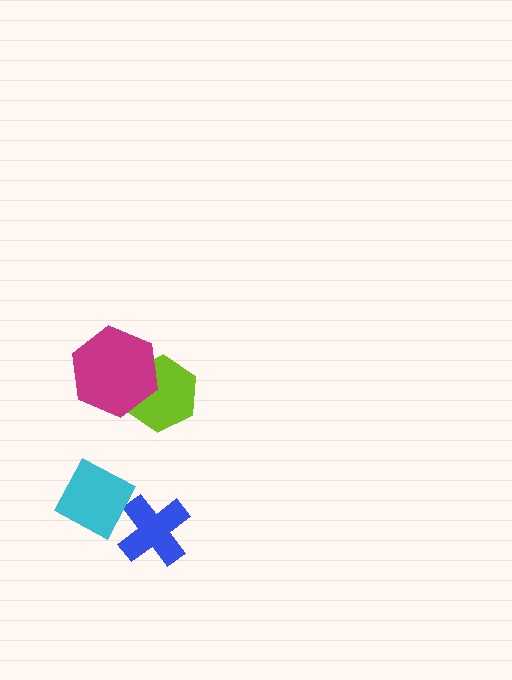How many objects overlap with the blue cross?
1 object overlaps with the blue cross.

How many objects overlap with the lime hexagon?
1 object overlaps with the lime hexagon.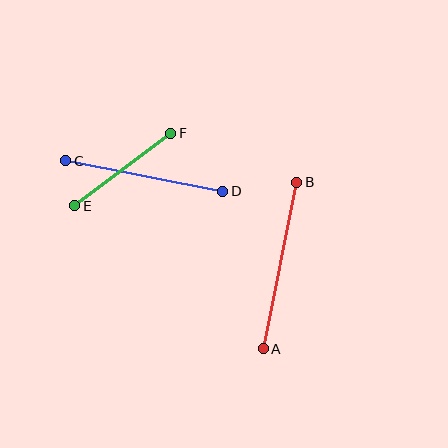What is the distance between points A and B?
The distance is approximately 169 pixels.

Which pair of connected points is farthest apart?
Points A and B are farthest apart.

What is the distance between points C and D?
The distance is approximately 160 pixels.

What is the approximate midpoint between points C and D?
The midpoint is at approximately (144, 176) pixels.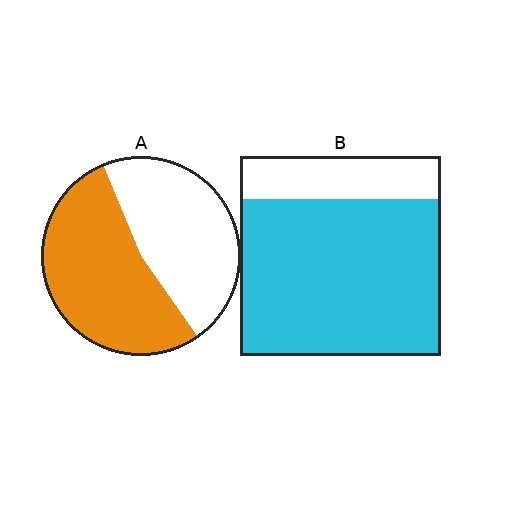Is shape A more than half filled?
Roughly half.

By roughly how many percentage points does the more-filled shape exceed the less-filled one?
By roughly 25 percentage points (B over A).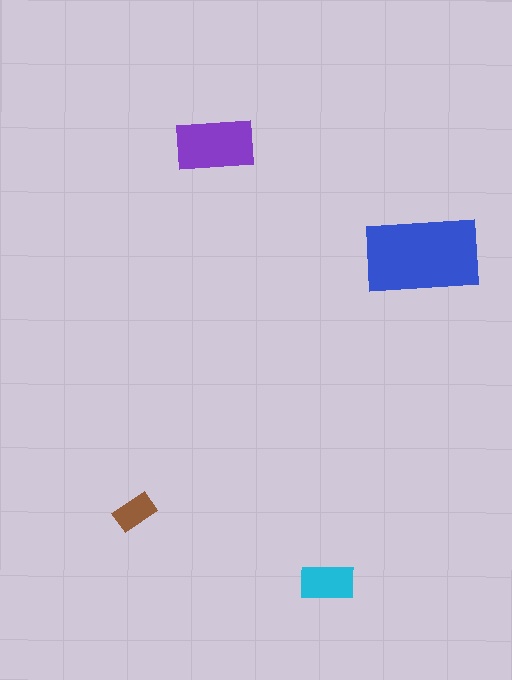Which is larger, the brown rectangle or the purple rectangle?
The purple one.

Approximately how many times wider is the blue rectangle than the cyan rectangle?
About 2 times wider.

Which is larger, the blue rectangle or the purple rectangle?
The blue one.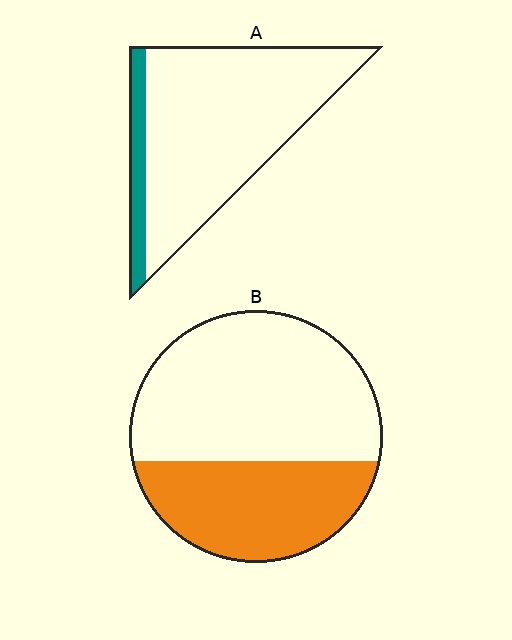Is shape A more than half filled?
No.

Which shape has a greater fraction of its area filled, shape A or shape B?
Shape B.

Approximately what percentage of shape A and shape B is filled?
A is approximately 15% and B is approximately 40%.